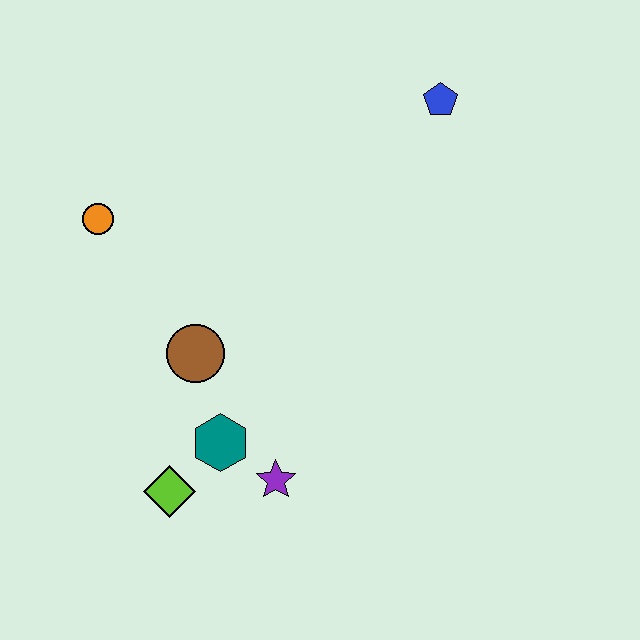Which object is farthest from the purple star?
The blue pentagon is farthest from the purple star.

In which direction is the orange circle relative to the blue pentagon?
The orange circle is to the left of the blue pentagon.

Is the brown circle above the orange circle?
No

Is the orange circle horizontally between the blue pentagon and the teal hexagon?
No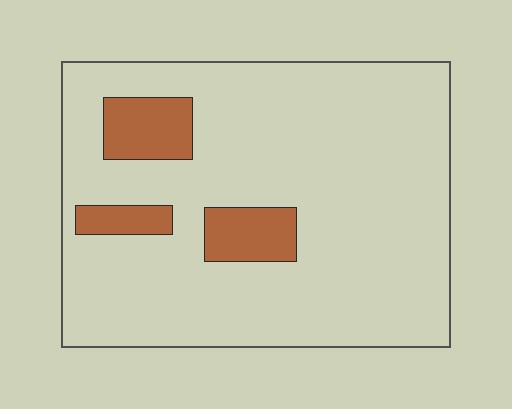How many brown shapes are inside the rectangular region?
3.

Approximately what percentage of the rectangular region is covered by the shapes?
Approximately 10%.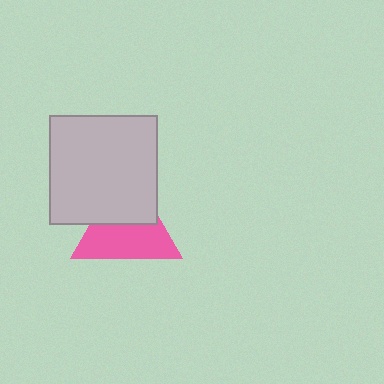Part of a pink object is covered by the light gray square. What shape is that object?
It is a triangle.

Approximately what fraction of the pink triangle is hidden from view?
Roughly 42% of the pink triangle is hidden behind the light gray square.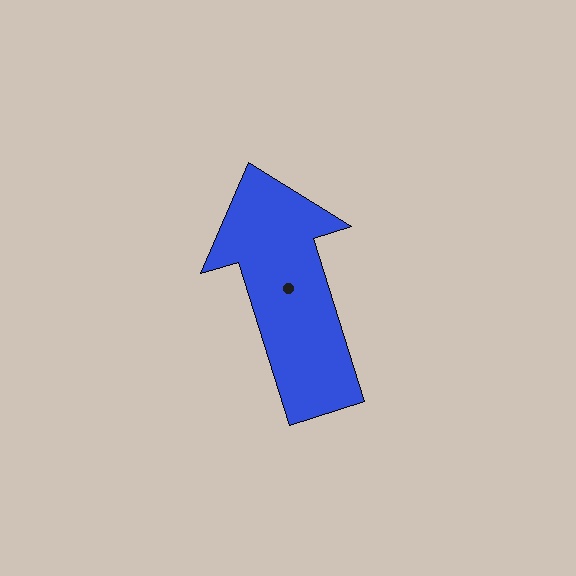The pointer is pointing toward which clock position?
Roughly 11 o'clock.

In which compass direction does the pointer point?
North.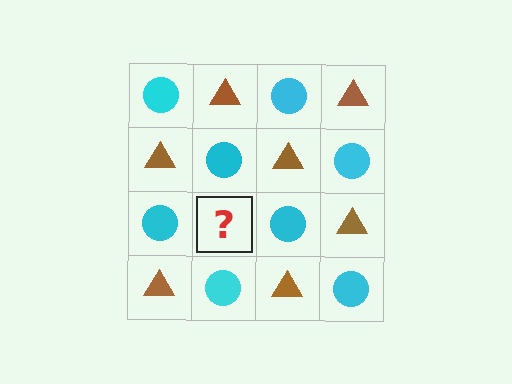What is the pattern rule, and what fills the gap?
The rule is that it alternates cyan circle and brown triangle in a checkerboard pattern. The gap should be filled with a brown triangle.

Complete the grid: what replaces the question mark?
The question mark should be replaced with a brown triangle.